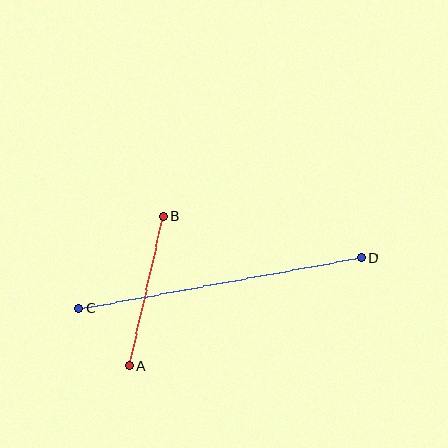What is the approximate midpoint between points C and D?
The midpoint is at approximately (220, 283) pixels.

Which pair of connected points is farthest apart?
Points C and D are farthest apart.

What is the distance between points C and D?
The distance is approximately 287 pixels.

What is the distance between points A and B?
The distance is approximately 153 pixels.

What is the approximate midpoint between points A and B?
The midpoint is at approximately (146, 291) pixels.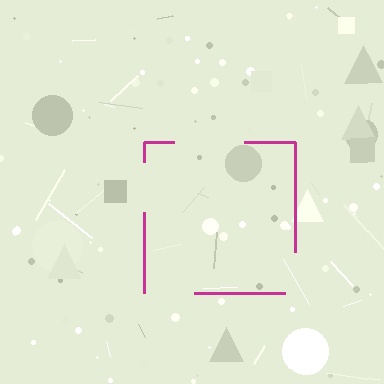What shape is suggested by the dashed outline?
The dashed outline suggests a square.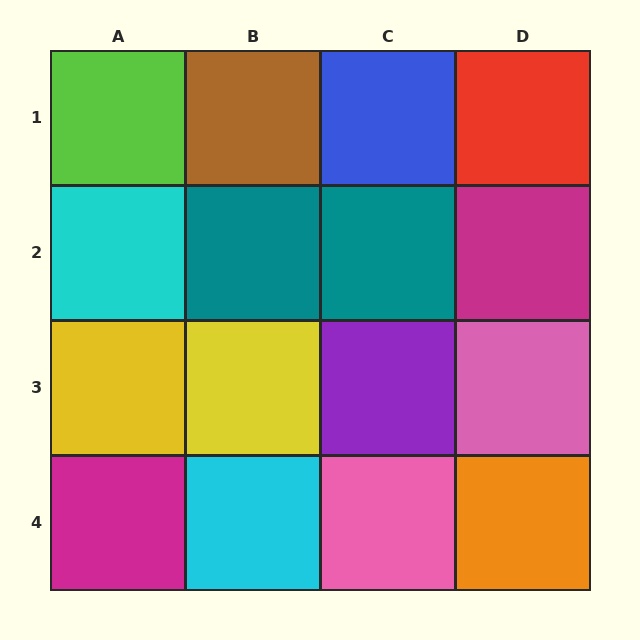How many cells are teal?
2 cells are teal.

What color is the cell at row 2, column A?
Cyan.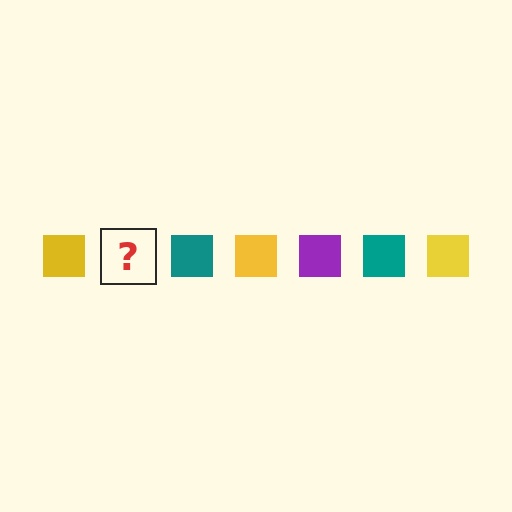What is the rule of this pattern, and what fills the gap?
The rule is that the pattern cycles through yellow, purple, teal squares. The gap should be filled with a purple square.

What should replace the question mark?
The question mark should be replaced with a purple square.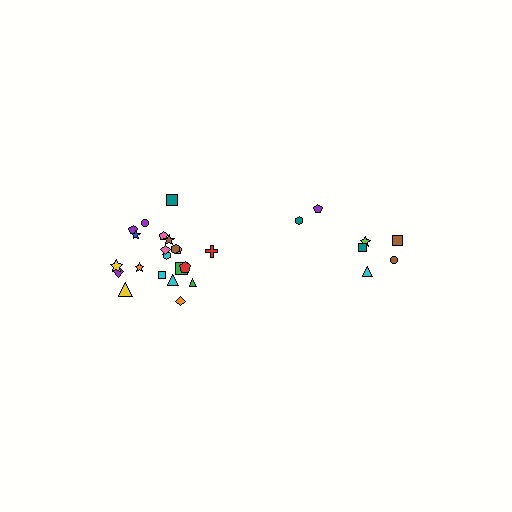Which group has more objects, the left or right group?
The left group.